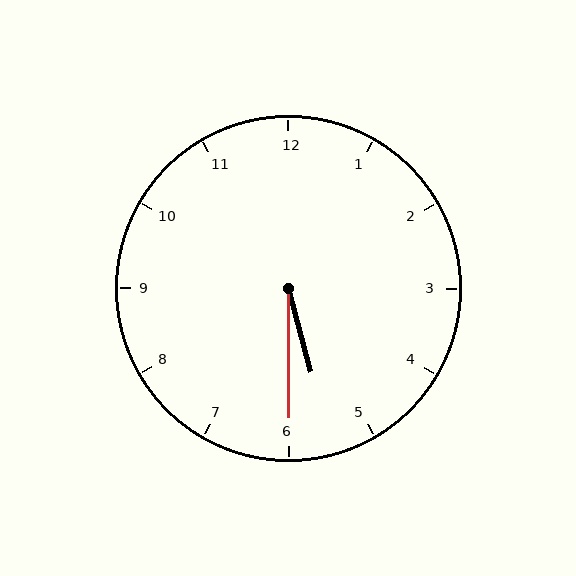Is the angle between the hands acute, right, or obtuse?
It is acute.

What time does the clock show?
5:30.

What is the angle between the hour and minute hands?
Approximately 15 degrees.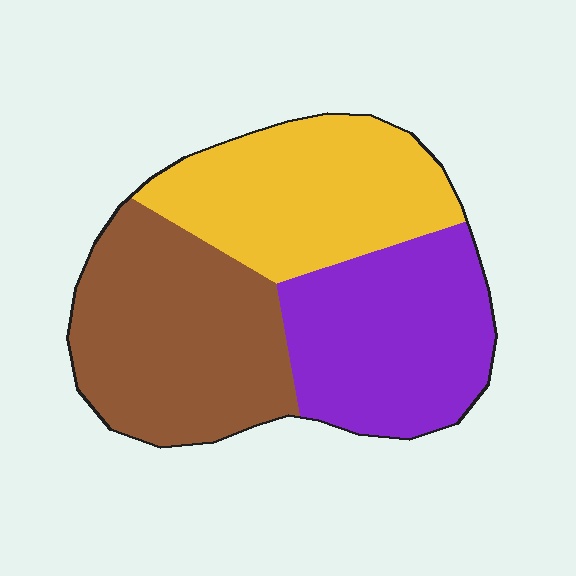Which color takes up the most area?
Brown, at roughly 35%.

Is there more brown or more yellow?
Brown.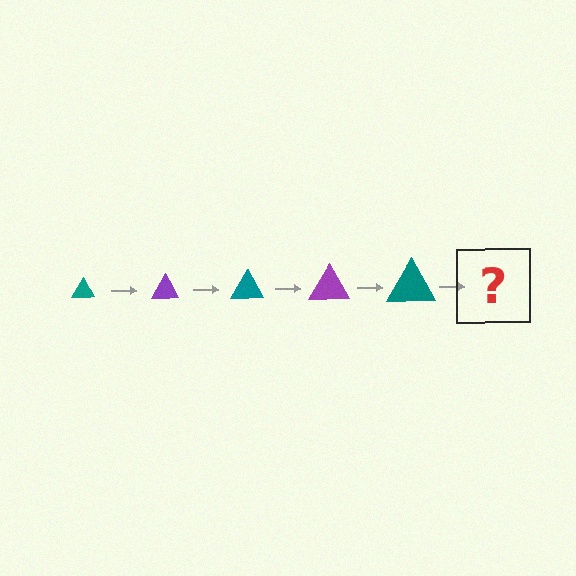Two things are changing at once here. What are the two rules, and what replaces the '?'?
The two rules are that the triangle grows larger each step and the color cycles through teal and purple. The '?' should be a purple triangle, larger than the previous one.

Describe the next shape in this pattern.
It should be a purple triangle, larger than the previous one.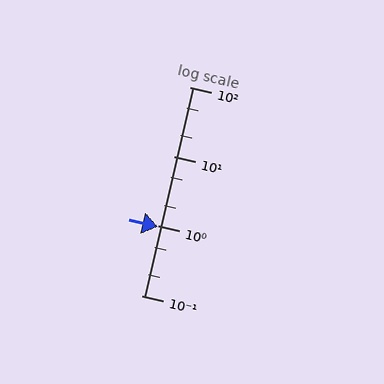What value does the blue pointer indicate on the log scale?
The pointer indicates approximately 0.96.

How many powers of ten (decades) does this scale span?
The scale spans 3 decades, from 0.1 to 100.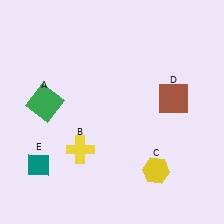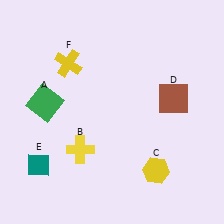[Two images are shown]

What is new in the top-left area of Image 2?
A yellow cross (F) was added in the top-left area of Image 2.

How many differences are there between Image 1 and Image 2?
There is 1 difference between the two images.